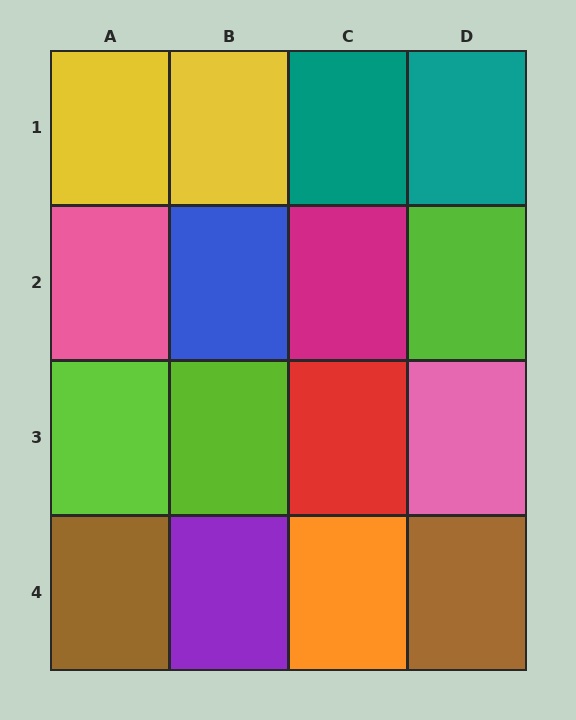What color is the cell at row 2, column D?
Lime.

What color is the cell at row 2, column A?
Pink.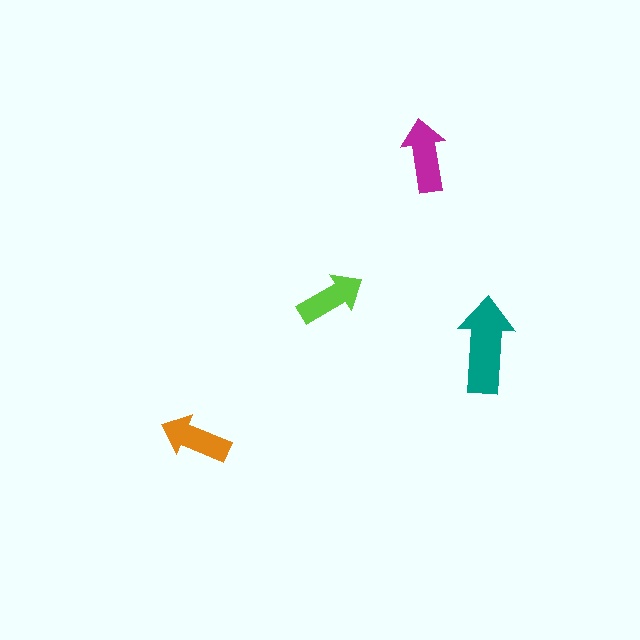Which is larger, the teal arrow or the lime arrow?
The teal one.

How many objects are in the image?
There are 4 objects in the image.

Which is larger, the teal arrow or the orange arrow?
The teal one.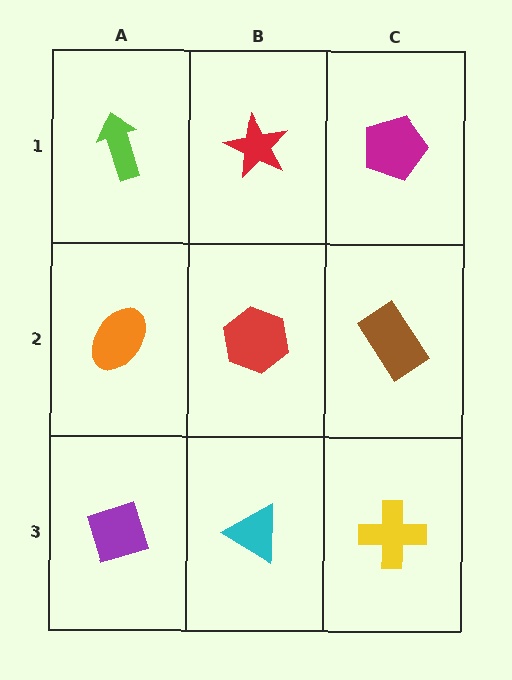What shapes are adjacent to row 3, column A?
An orange ellipse (row 2, column A), a cyan triangle (row 3, column B).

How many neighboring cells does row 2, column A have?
3.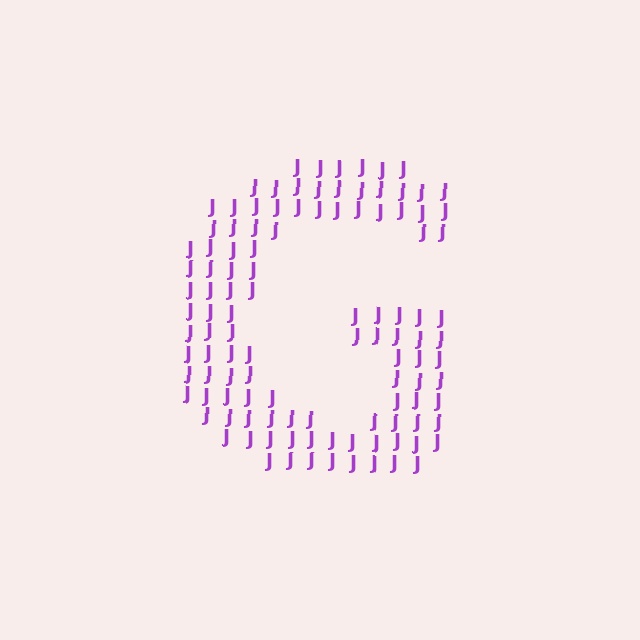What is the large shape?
The large shape is the letter G.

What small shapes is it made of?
It is made of small letter J's.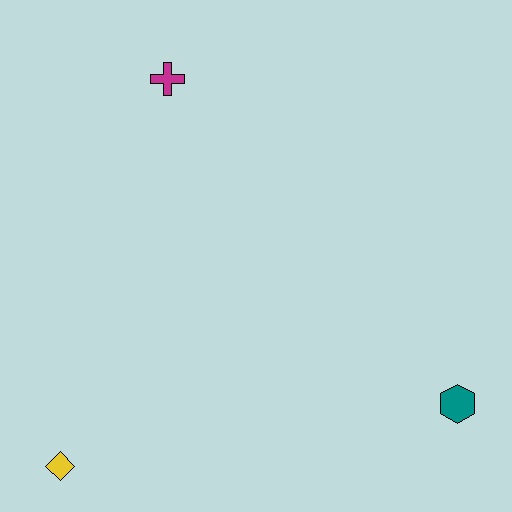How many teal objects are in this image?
There is 1 teal object.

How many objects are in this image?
There are 3 objects.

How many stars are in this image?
There are no stars.